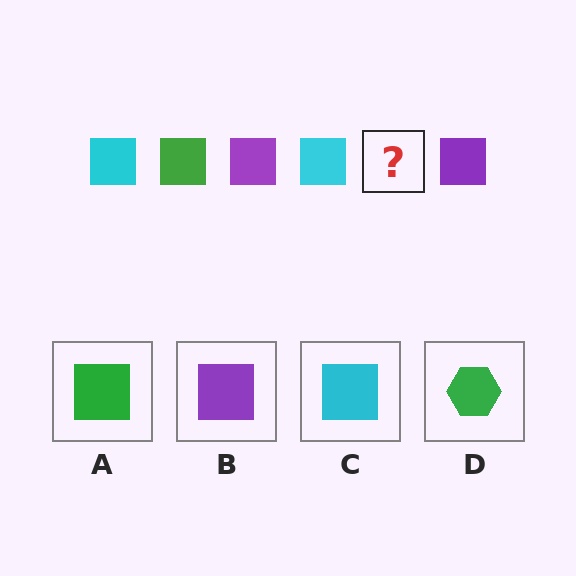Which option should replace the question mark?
Option A.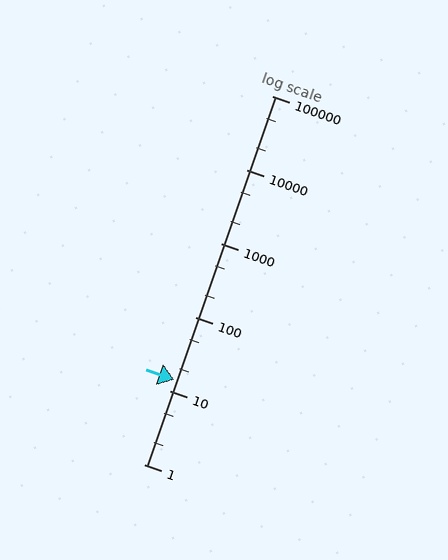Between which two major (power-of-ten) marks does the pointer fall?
The pointer is between 10 and 100.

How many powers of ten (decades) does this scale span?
The scale spans 5 decades, from 1 to 100000.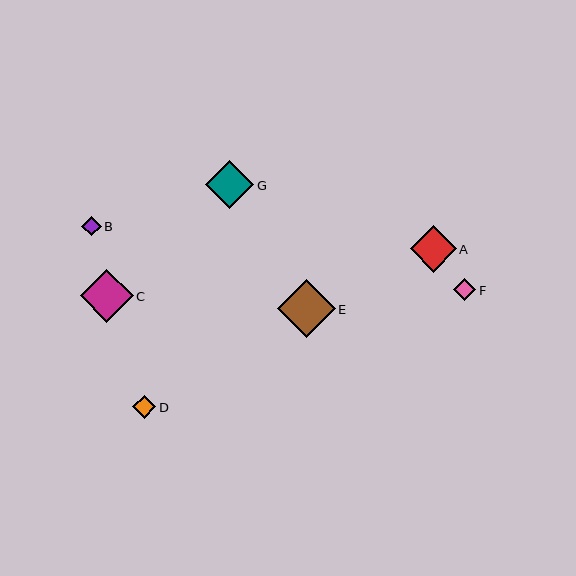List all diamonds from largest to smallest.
From largest to smallest: E, C, G, A, D, F, B.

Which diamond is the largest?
Diamond E is the largest with a size of approximately 58 pixels.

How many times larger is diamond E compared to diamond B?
Diamond E is approximately 3.0 times the size of diamond B.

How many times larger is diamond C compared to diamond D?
Diamond C is approximately 2.3 times the size of diamond D.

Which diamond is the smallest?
Diamond B is the smallest with a size of approximately 19 pixels.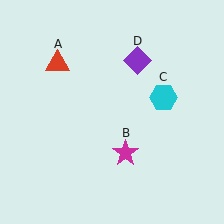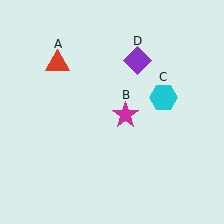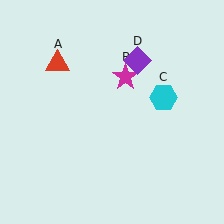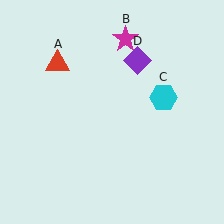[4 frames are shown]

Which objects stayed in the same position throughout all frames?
Red triangle (object A) and cyan hexagon (object C) and purple diamond (object D) remained stationary.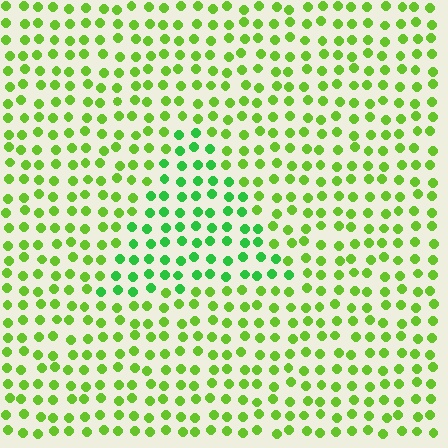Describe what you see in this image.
The image is filled with small lime elements in a uniform arrangement. A triangle-shaped region is visible where the elements are tinted to a slightly different hue, forming a subtle color boundary.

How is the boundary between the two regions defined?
The boundary is defined purely by a slight shift in hue (about 31 degrees). Spacing, size, and orientation are identical on both sides.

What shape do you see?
I see a triangle.